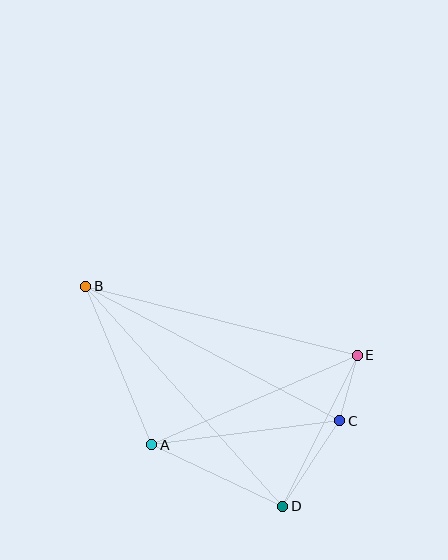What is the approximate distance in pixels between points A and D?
The distance between A and D is approximately 145 pixels.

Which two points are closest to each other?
Points C and E are closest to each other.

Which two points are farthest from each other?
Points B and D are farthest from each other.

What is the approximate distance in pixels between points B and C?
The distance between B and C is approximately 288 pixels.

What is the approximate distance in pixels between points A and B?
The distance between A and B is approximately 172 pixels.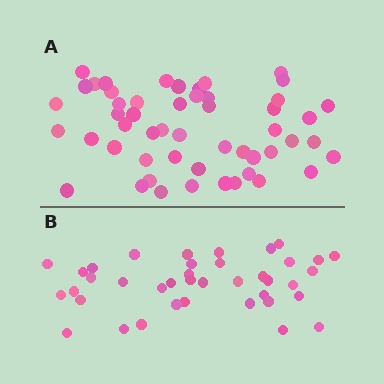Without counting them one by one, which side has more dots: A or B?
Region A (the top region) has more dots.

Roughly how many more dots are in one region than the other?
Region A has approximately 15 more dots than region B.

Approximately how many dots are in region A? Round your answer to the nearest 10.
About 50 dots. (The exact count is 52, which rounds to 50.)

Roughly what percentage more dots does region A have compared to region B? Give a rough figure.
About 35% more.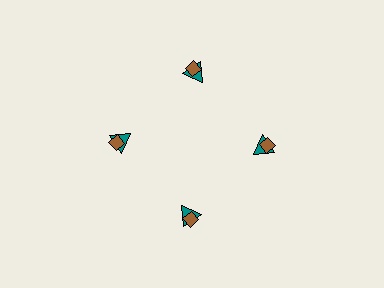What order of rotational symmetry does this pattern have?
This pattern has 4-fold rotational symmetry.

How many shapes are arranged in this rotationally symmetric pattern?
There are 8 shapes, arranged in 4 groups of 2.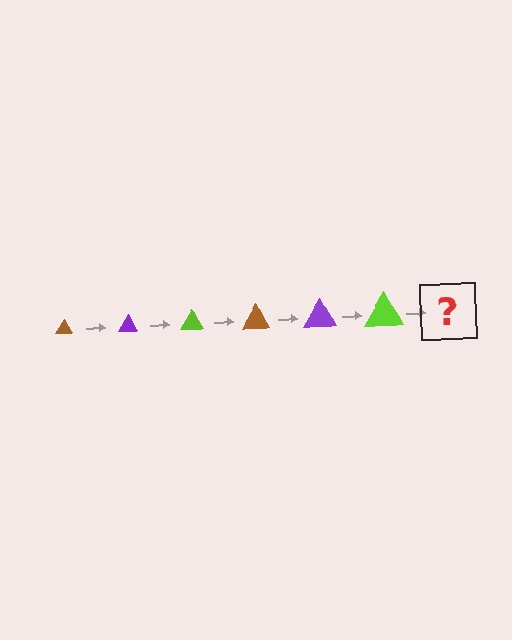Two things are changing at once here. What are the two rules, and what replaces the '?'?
The two rules are that the triangle grows larger each step and the color cycles through brown, purple, and lime. The '?' should be a brown triangle, larger than the previous one.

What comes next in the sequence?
The next element should be a brown triangle, larger than the previous one.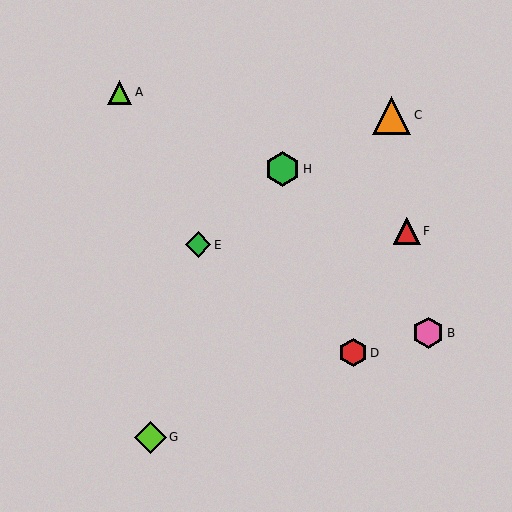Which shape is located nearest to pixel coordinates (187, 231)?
The green diamond (labeled E) at (198, 245) is nearest to that location.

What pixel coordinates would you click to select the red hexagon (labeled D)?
Click at (353, 353) to select the red hexagon D.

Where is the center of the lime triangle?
The center of the lime triangle is at (120, 92).